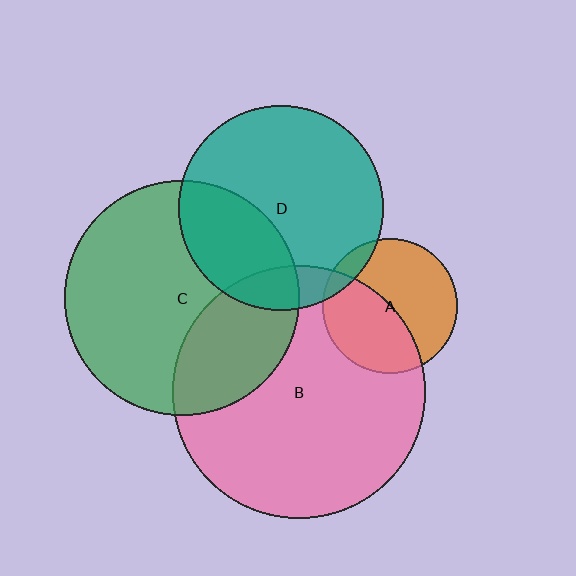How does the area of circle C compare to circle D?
Approximately 1.3 times.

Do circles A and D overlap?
Yes.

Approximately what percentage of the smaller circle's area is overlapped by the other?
Approximately 10%.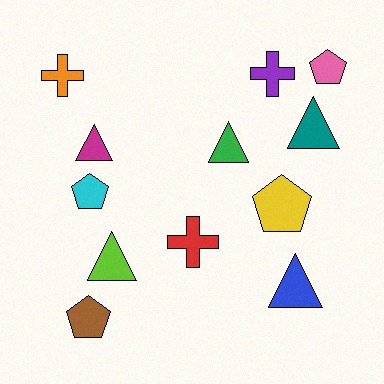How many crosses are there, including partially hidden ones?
There are 3 crosses.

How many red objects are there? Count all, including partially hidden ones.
There is 1 red object.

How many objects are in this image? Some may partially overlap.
There are 12 objects.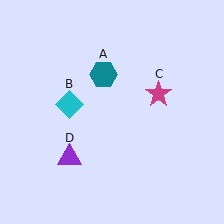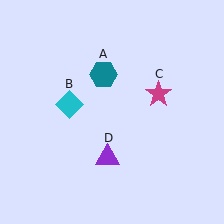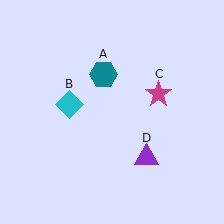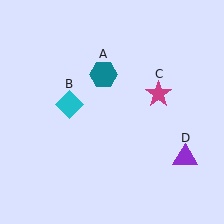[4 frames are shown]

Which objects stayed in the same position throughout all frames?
Teal hexagon (object A) and cyan diamond (object B) and magenta star (object C) remained stationary.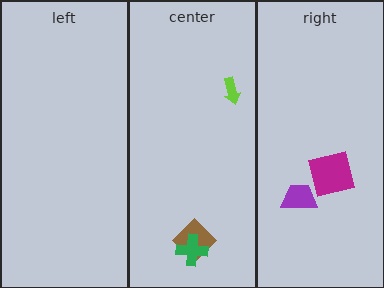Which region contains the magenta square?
The right region.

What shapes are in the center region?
The brown diamond, the lime arrow, the green cross.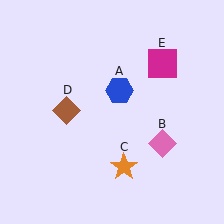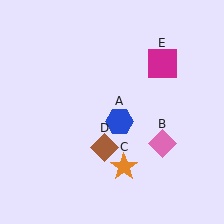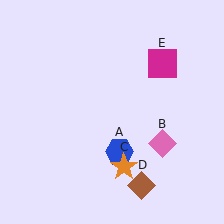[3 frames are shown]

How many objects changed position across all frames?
2 objects changed position: blue hexagon (object A), brown diamond (object D).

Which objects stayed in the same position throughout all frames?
Pink diamond (object B) and orange star (object C) and magenta square (object E) remained stationary.